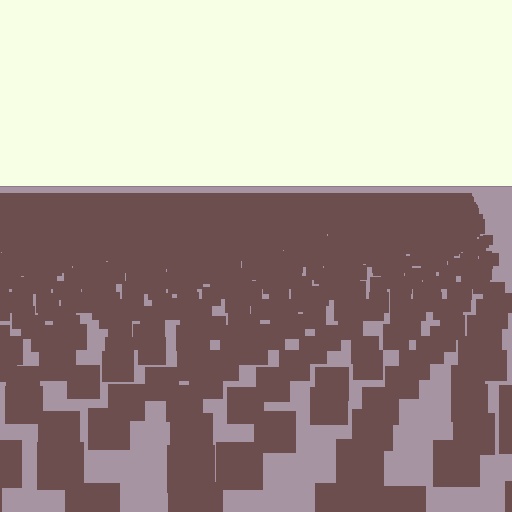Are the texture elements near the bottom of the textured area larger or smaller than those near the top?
Larger. Near the bottom, elements are closer to the viewer and appear at a bigger on-screen size.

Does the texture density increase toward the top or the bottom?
Density increases toward the top.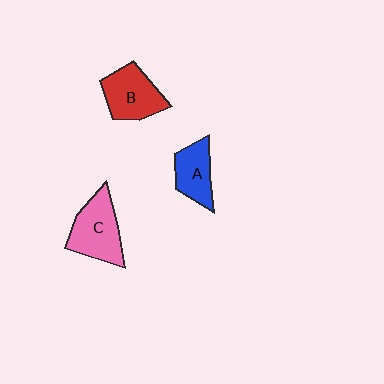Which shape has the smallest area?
Shape A (blue).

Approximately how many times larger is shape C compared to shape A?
Approximately 1.4 times.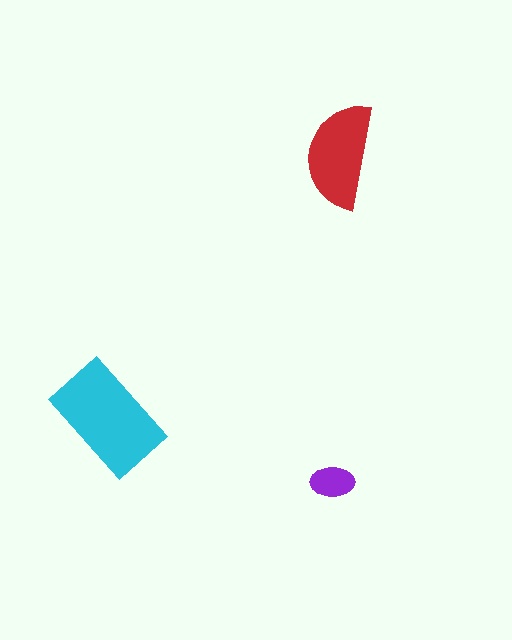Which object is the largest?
The cyan rectangle.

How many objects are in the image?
There are 3 objects in the image.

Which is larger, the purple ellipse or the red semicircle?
The red semicircle.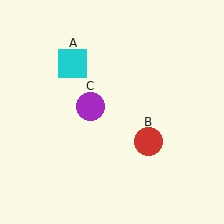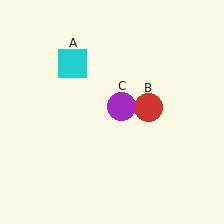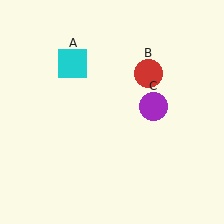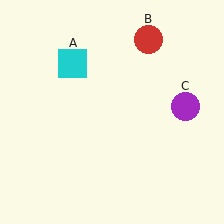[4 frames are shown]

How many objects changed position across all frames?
2 objects changed position: red circle (object B), purple circle (object C).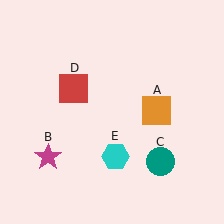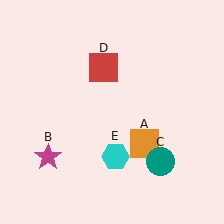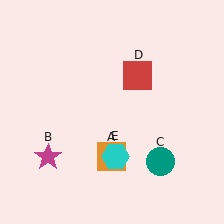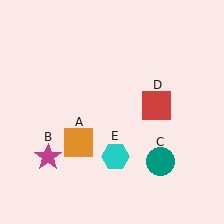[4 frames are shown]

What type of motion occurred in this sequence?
The orange square (object A), red square (object D) rotated clockwise around the center of the scene.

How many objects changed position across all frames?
2 objects changed position: orange square (object A), red square (object D).